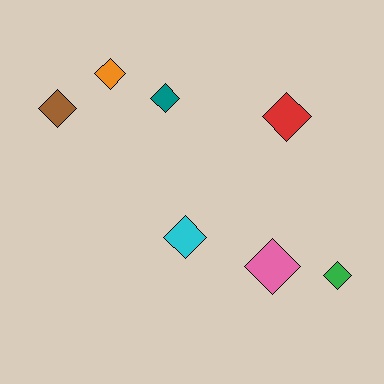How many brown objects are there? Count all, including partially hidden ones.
There is 1 brown object.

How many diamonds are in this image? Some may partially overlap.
There are 7 diamonds.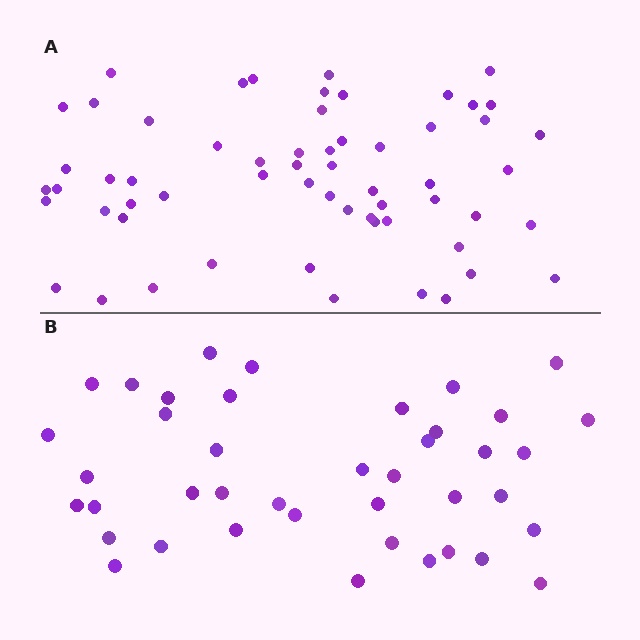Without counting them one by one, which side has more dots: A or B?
Region A (the top region) has more dots.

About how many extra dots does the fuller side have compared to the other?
Region A has approximately 20 more dots than region B.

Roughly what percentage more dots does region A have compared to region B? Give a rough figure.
About 45% more.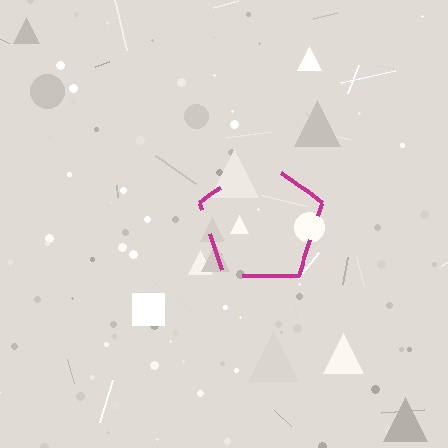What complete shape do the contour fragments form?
The contour fragments form a pentagon.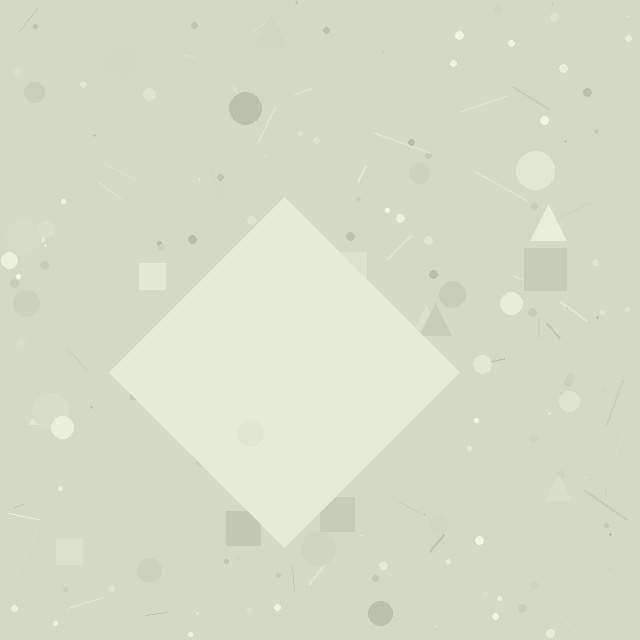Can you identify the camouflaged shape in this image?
The camouflaged shape is a diamond.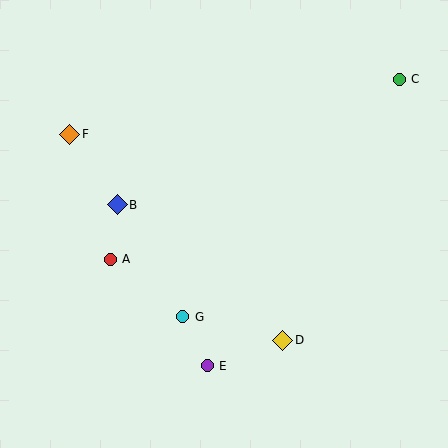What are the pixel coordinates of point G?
Point G is at (183, 317).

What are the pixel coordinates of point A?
Point A is at (110, 259).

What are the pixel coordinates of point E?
Point E is at (207, 366).